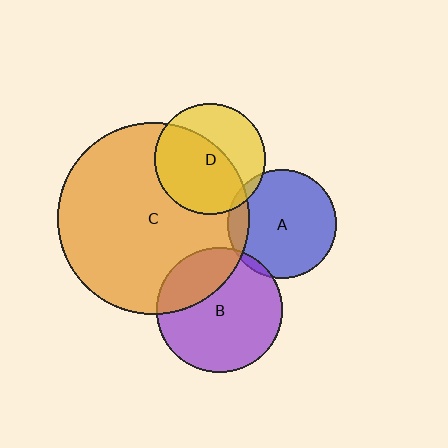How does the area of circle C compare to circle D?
Approximately 3.0 times.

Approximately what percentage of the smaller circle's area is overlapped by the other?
Approximately 10%.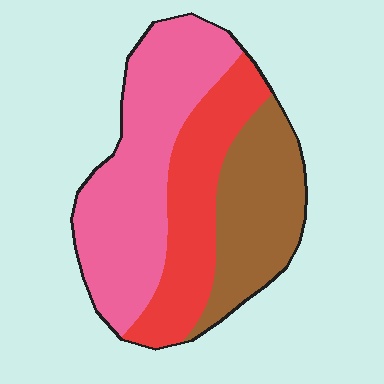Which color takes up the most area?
Pink, at roughly 45%.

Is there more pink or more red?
Pink.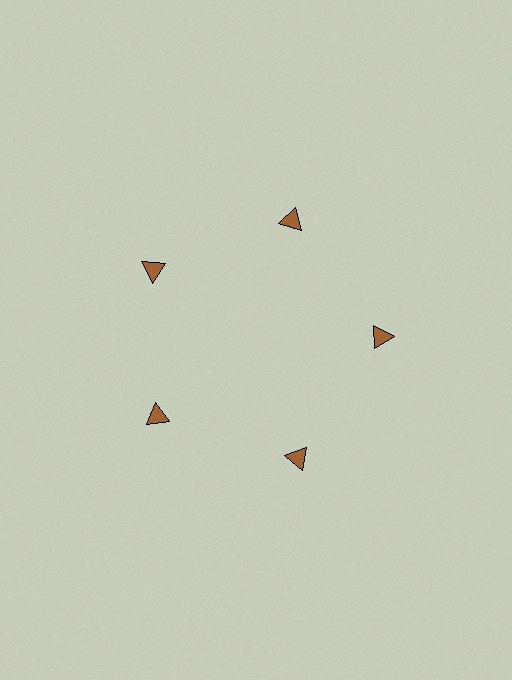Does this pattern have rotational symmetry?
Yes, this pattern has 5-fold rotational symmetry. It looks the same after rotating 72 degrees around the center.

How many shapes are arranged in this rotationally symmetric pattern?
There are 5 shapes, arranged in 5 groups of 1.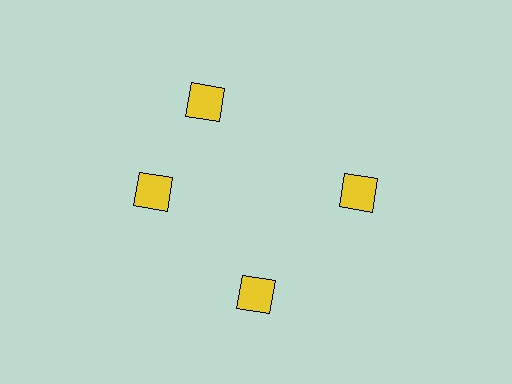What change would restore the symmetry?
The symmetry would be restored by rotating it back into even spacing with its neighbors so that all 4 squares sit at equal angles and equal distance from the center.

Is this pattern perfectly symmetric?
No. The 4 yellow squares are arranged in a ring, but one element near the 12 o'clock position is rotated out of alignment along the ring, breaking the 4-fold rotational symmetry.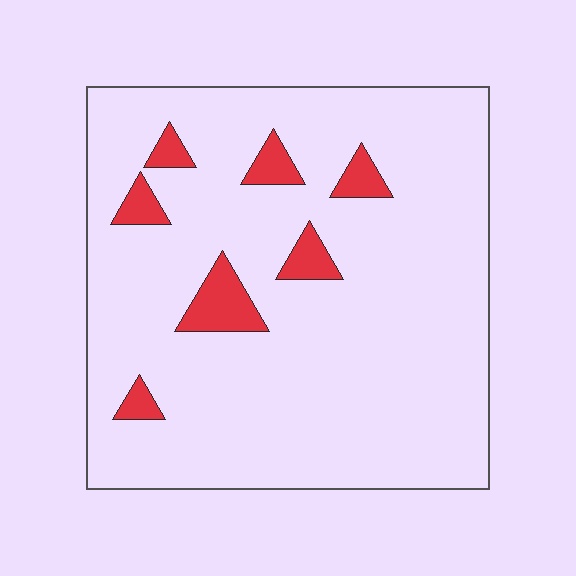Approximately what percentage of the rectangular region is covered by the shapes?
Approximately 10%.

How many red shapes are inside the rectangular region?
7.